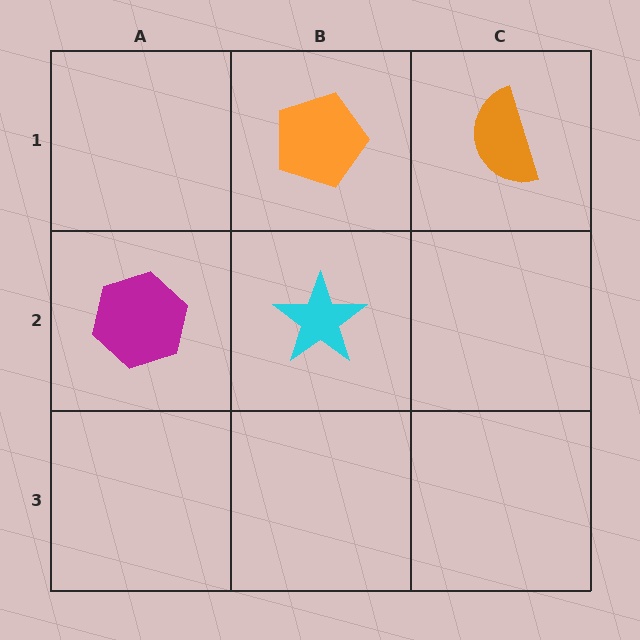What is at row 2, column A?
A magenta hexagon.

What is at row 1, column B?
An orange pentagon.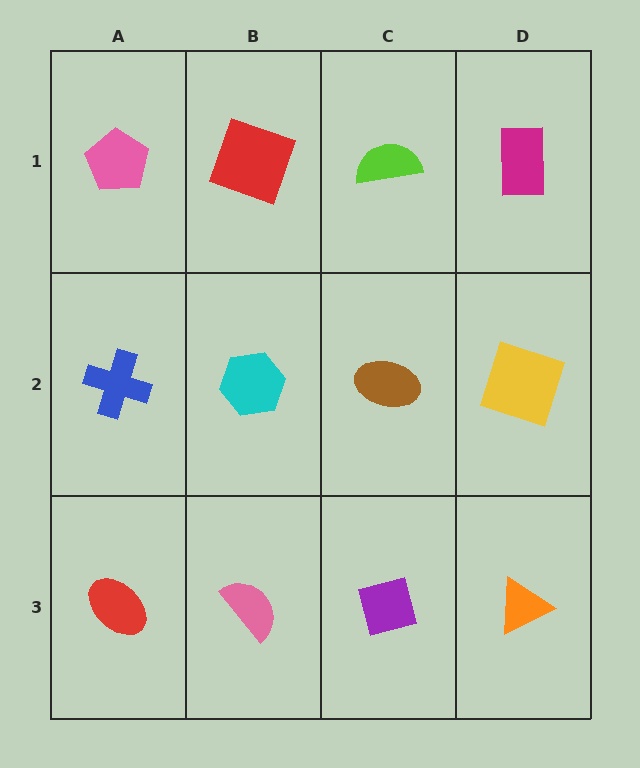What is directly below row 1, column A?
A blue cross.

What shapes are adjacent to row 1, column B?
A cyan hexagon (row 2, column B), a pink pentagon (row 1, column A), a lime semicircle (row 1, column C).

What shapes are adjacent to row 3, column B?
A cyan hexagon (row 2, column B), a red ellipse (row 3, column A), a purple diamond (row 3, column C).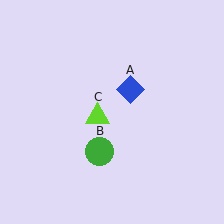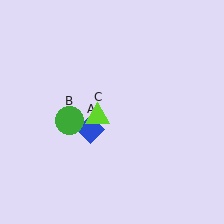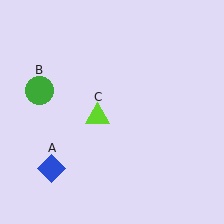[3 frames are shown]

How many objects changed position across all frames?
2 objects changed position: blue diamond (object A), green circle (object B).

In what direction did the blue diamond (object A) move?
The blue diamond (object A) moved down and to the left.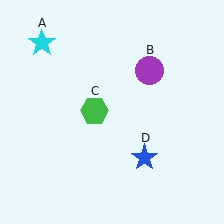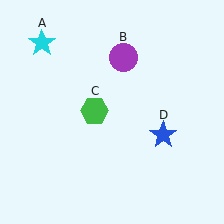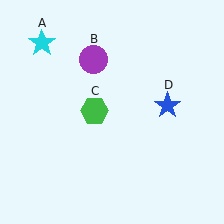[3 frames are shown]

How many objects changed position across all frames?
2 objects changed position: purple circle (object B), blue star (object D).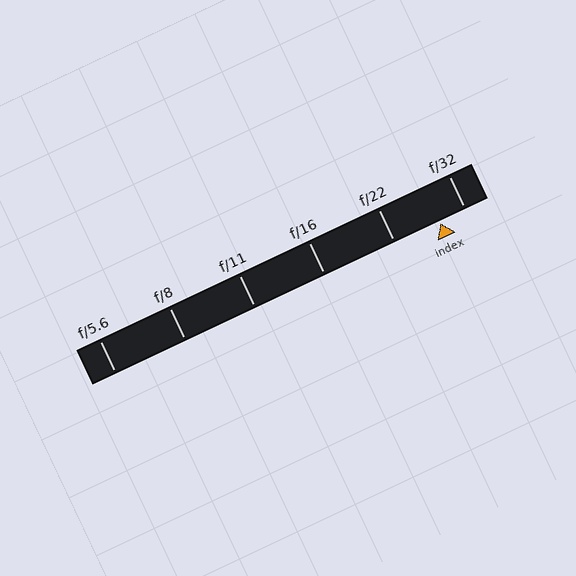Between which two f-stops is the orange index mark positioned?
The index mark is between f/22 and f/32.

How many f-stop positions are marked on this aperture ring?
There are 6 f-stop positions marked.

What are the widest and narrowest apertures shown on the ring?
The widest aperture shown is f/5.6 and the narrowest is f/32.